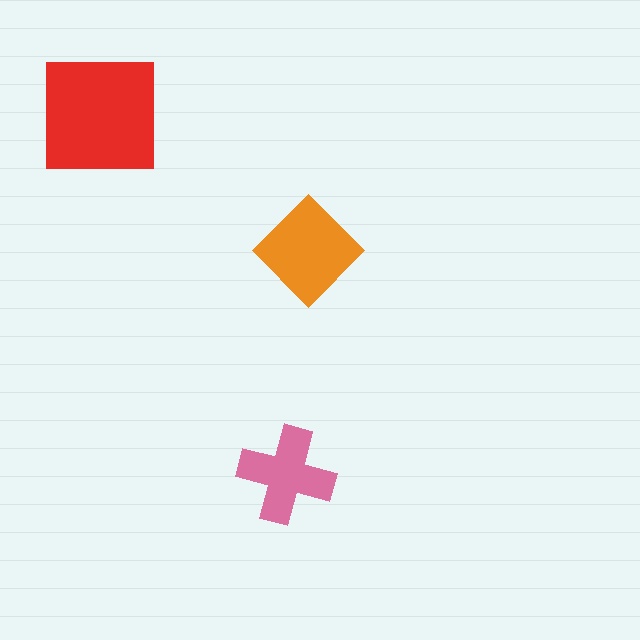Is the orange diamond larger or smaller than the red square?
Smaller.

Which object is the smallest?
The pink cross.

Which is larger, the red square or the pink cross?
The red square.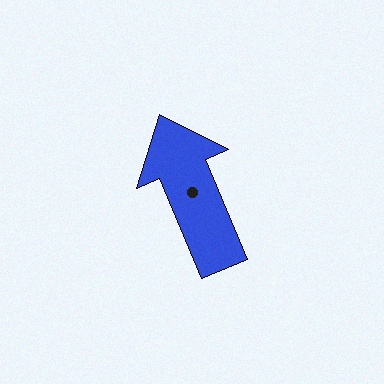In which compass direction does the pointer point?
Northwest.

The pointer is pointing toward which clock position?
Roughly 11 o'clock.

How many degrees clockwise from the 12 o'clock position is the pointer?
Approximately 337 degrees.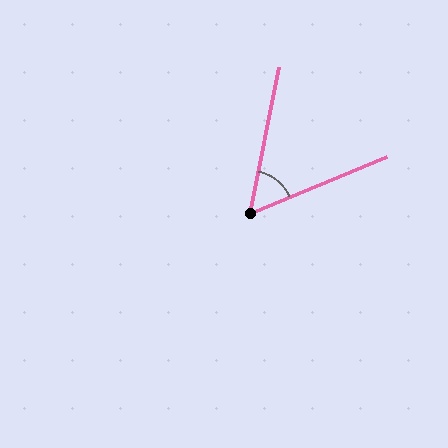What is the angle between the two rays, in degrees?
Approximately 56 degrees.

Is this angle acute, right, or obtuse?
It is acute.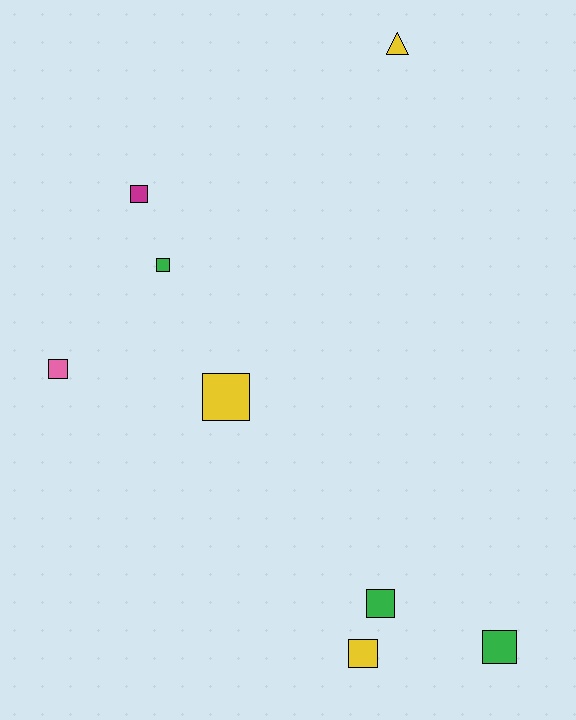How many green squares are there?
There are 3 green squares.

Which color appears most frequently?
Green, with 3 objects.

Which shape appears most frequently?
Square, with 7 objects.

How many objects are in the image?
There are 8 objects.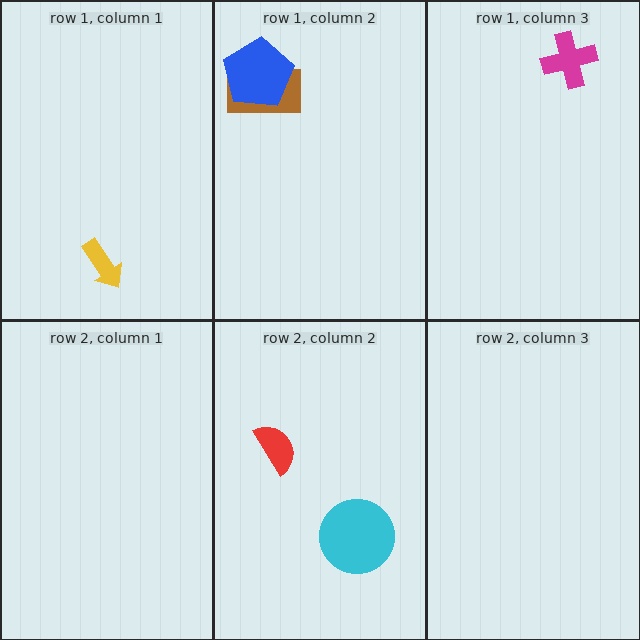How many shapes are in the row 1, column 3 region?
1.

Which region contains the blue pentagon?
The row 1, column 2 region.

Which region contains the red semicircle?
The row 2, column 2 region.